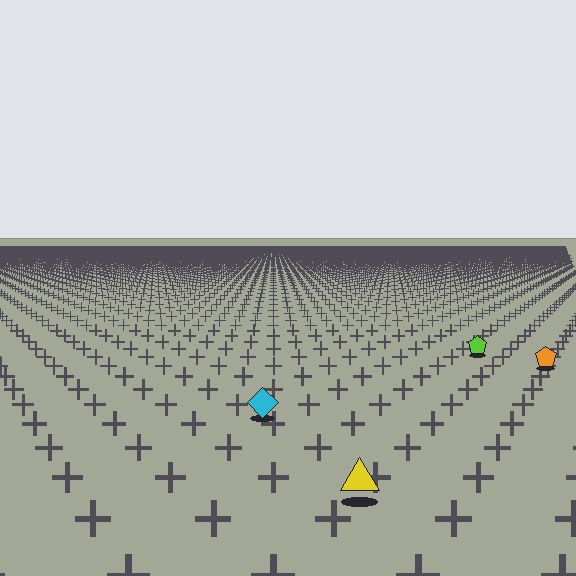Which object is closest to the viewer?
The yellow triangle is closest. The texture marks near it are larger and more spread out.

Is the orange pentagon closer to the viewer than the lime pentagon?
Yes. The orange pentagon is closer — you can tell from the texture gradient: the ground texture is coarser near it.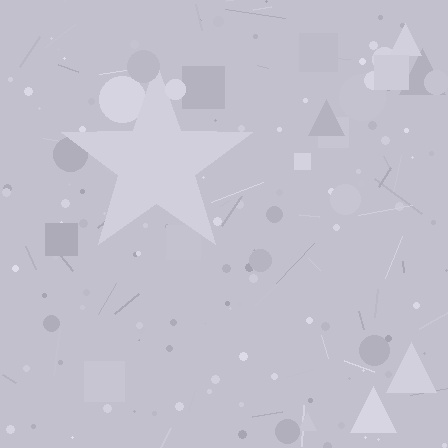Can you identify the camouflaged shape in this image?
The camouflaged shape is a star.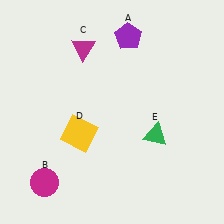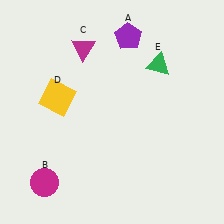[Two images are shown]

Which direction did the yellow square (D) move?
The yellow square (D) moved up.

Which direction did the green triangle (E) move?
The green triangle (E) moved up.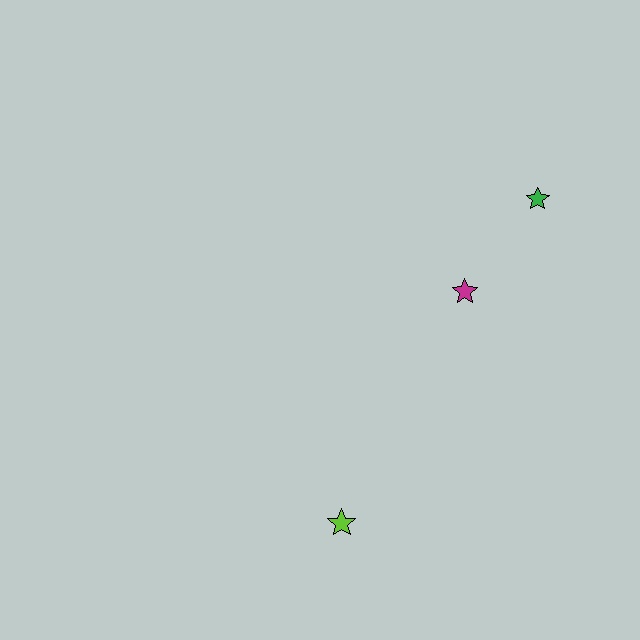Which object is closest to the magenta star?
The green star is closest to the magenta star.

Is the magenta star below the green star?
Yes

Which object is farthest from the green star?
The lime star is farthest from the green star.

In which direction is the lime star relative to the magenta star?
The lime star is below the magenta star.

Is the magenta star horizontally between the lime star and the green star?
Yes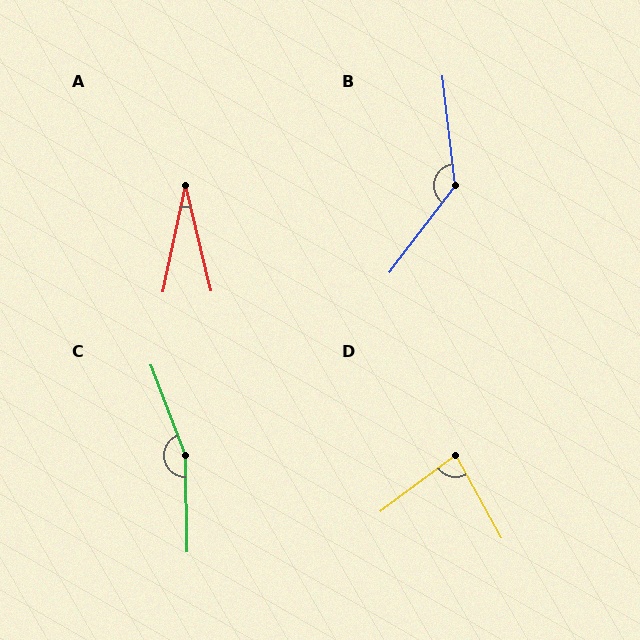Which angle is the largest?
C, at approximately 160 degrees.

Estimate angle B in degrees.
Approximately 136 degrees.